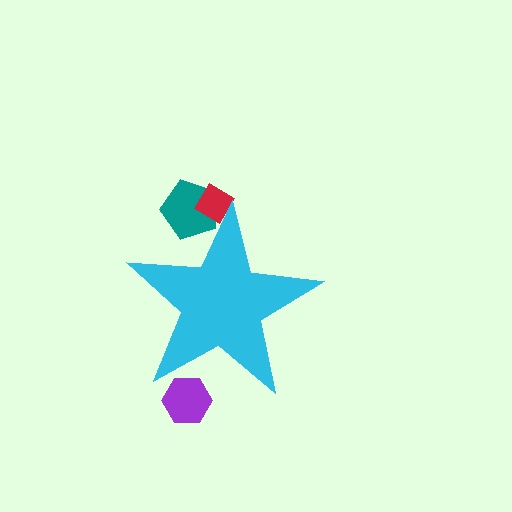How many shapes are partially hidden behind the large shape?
3 shapes are partially hidden.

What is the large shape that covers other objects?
A cyan star.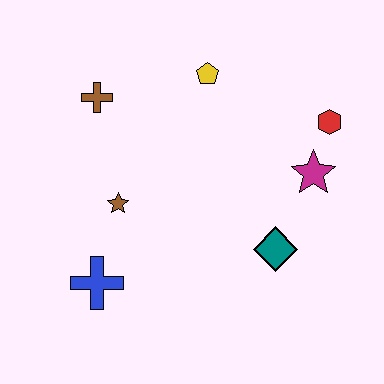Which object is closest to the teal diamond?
The magenta star is closest to the teal diamond.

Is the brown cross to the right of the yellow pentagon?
No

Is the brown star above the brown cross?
No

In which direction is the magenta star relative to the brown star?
The magenta star is to the right of the brown star.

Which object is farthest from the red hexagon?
The blue cross is farthest from the red hexagon.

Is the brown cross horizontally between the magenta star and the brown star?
No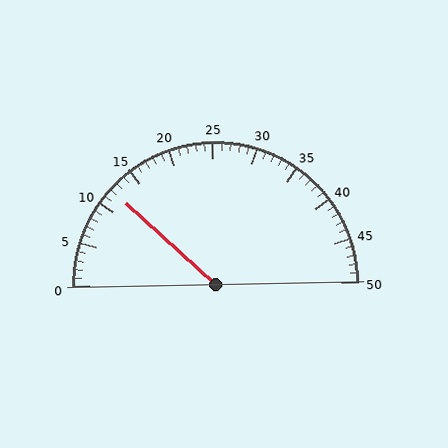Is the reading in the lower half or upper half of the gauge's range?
The reading is in the lower half of the range (0 to 50).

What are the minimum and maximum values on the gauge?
The gauge ranges from 0 to 50.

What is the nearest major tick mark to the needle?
The nearest major tick mark is 10.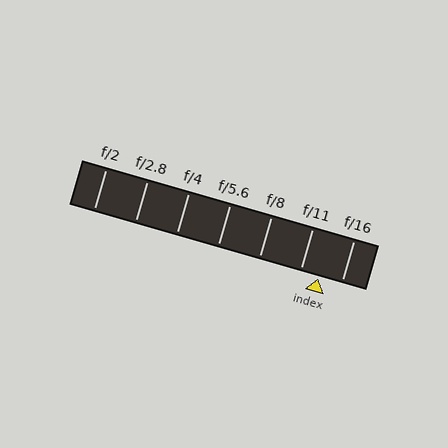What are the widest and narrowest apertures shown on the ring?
The widest aperture shown is f/2 and the narrowest is f/16.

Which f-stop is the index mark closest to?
The index mark is closest to f/11.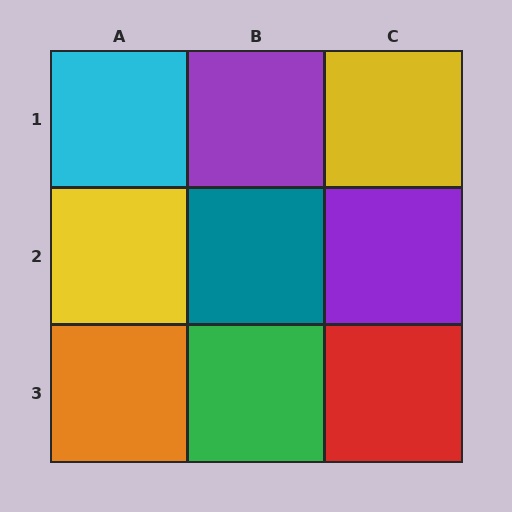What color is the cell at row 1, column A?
Cyan.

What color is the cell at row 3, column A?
Orange.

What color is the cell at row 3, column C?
Red.